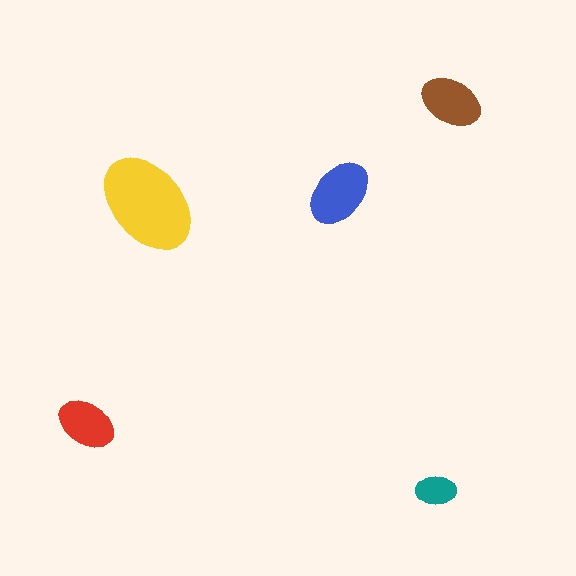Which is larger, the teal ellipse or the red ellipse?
The red one.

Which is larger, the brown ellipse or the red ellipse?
The brown one.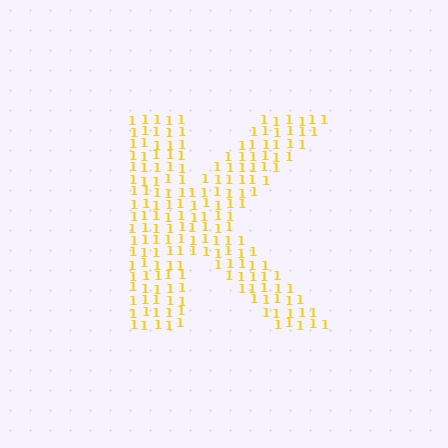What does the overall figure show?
The overall figure shows the letter K.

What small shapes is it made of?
It is made of small digit 1's.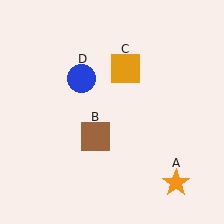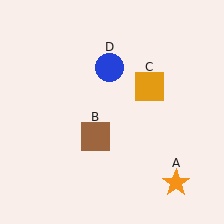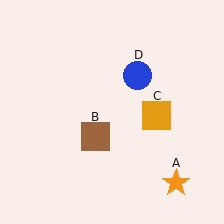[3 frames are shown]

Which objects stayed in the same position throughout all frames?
Orange star (object A) and brown square (object B) remained stationary.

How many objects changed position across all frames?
2 objects changed position: orange square (object C), blue circle (object D).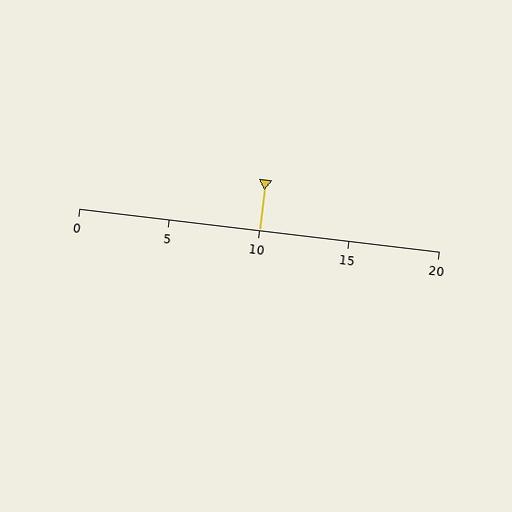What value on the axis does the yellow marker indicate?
The marker indicates approximately 10.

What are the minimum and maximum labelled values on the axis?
The axis runs from 0 to 20.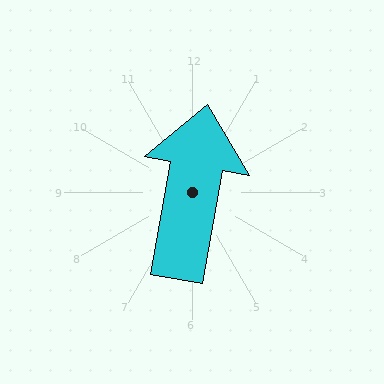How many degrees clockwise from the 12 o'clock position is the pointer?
Approximately 10 degrees.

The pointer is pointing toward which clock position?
Roughly 12 o'clock.